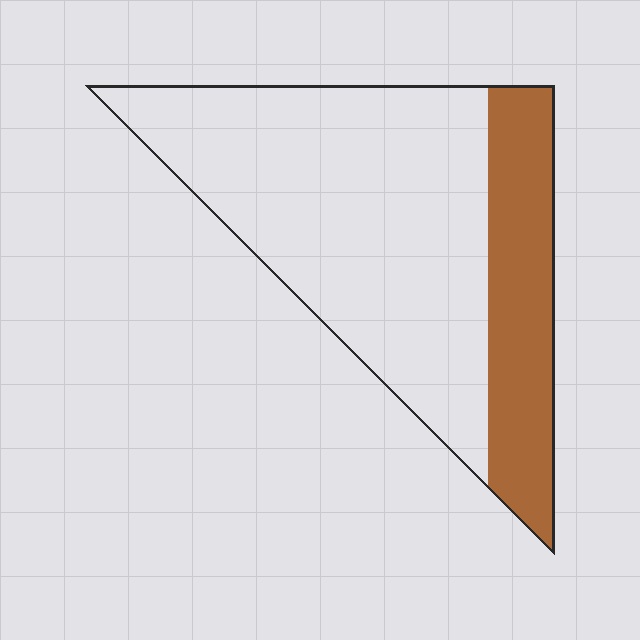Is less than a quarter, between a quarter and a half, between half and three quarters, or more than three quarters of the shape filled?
Between a quarter and a half.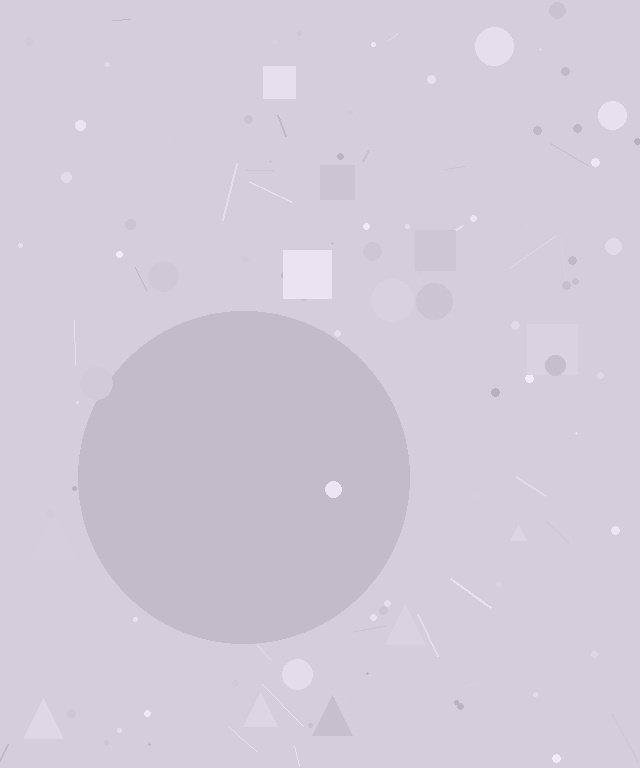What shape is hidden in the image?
A circle is hidden in the image.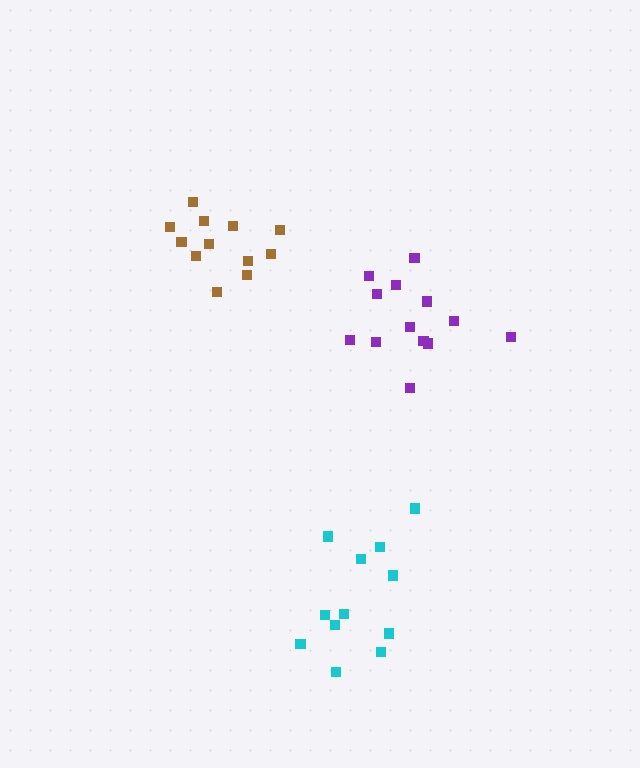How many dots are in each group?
Group 1: 12 dots, Group 2: 13 dots, Group 3: 12 dots (37 total).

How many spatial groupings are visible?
There are 3 spatial groupings.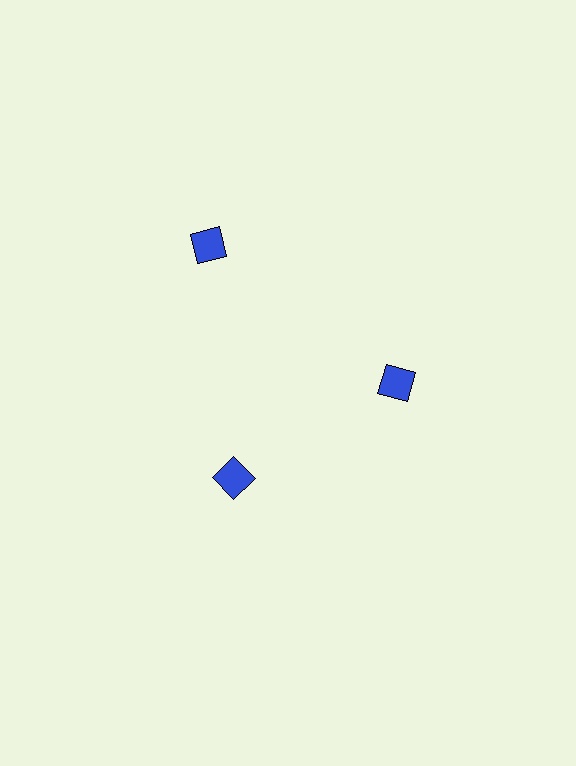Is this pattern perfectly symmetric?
No. The 3 blue diamonds are arranged in a ring, but one element near the 11 o'clock position is pushed outward from the center, breaking the 3-fold rotational symmetry.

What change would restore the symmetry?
The symmetry would be restored by moving it inward, back onto the ring so that all 3 diamonds sit at equal angles and equal distance from the center.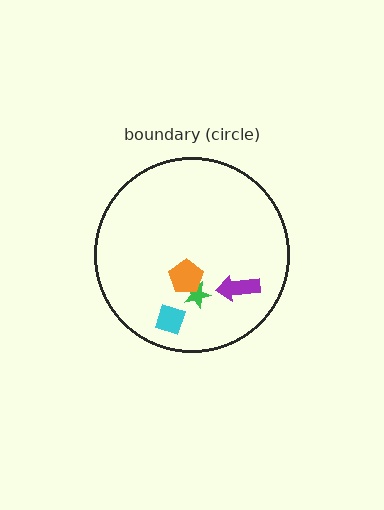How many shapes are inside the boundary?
4 inside, 0 outside.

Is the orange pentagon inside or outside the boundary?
Inside.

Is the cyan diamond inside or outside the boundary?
Inside.